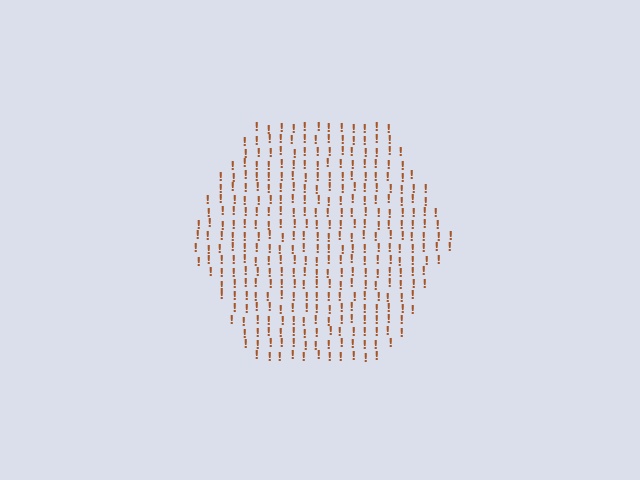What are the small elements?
The small elements are exclamation marks.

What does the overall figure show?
The overall figure shows a hexagon.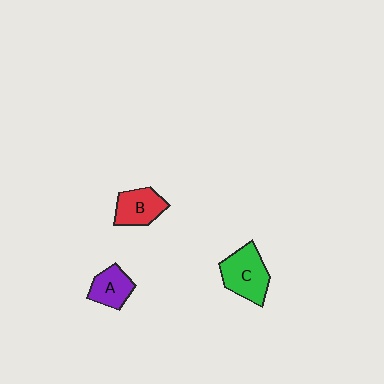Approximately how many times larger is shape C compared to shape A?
Approximately 1.5 times.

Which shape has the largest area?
Shape C (green).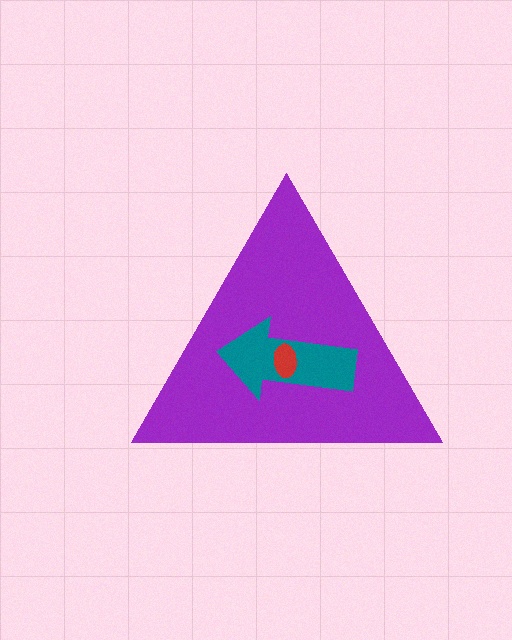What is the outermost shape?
The purple triangle.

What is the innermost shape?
The red ellipse.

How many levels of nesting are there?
3.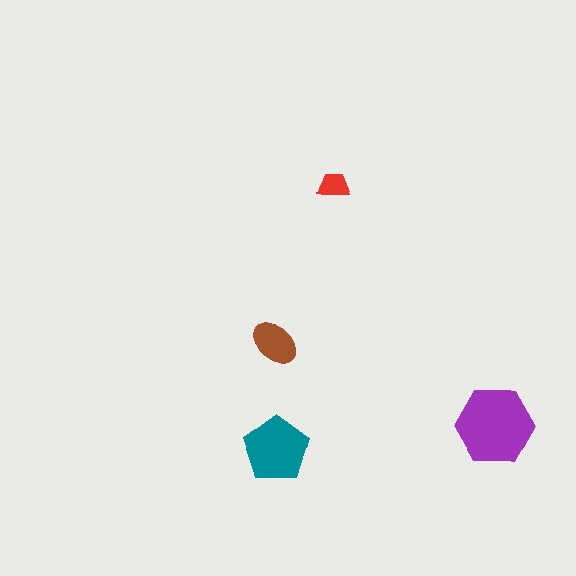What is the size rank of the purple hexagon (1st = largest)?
1st.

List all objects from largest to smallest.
The purple hexagon, the teal pentagon, the brown ellipse, the red trapezoid.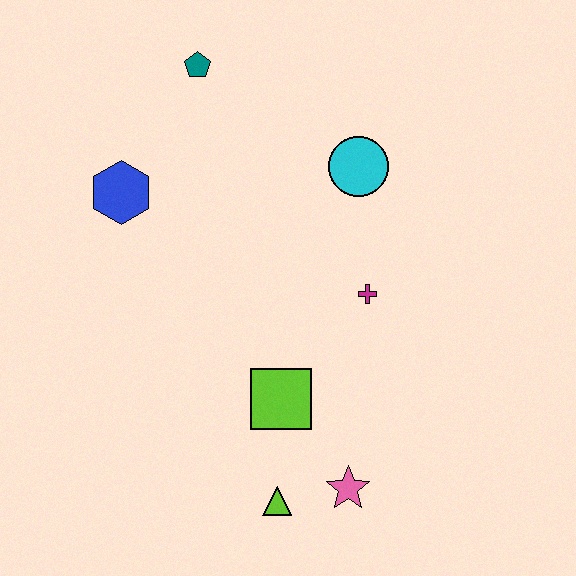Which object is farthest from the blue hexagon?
The pink star is farthest from the blue hexagon.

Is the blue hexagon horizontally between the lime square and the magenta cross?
No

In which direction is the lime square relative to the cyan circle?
The lime square is below the cyan circle.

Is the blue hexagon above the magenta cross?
Yes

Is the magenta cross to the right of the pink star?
Yes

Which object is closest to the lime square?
The lime triangle is closest to the lime square.